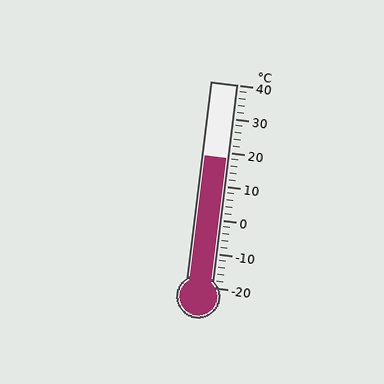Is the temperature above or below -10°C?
The temperature is above -10°C.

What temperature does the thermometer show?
The thermometer shows approximately 18°C.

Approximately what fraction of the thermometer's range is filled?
The thermometer is filled to approximately 65% of its range.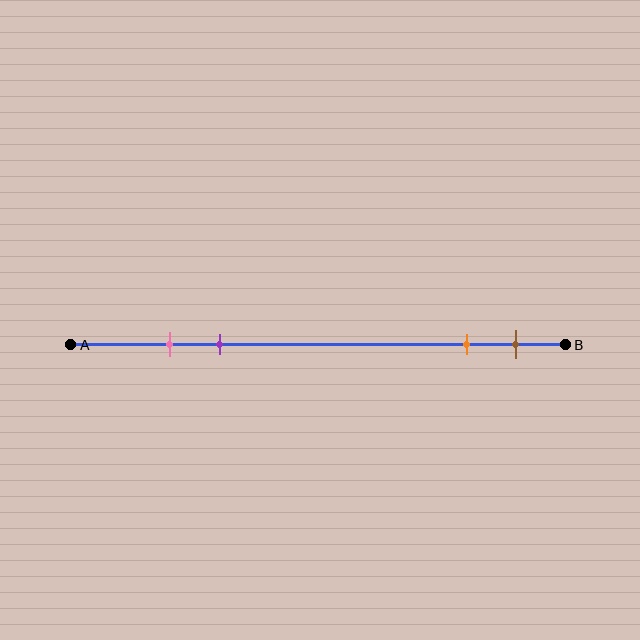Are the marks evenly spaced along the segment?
No, the marks are not evenly spaced.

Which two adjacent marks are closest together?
The pink and purple marks are the closest adjacent pair.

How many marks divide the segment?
There are 4 marks dividing the segment.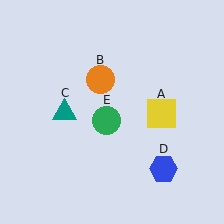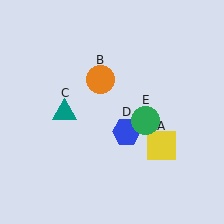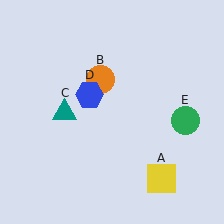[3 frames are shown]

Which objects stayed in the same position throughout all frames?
Orange circle (object B) and teal triangle (object C) remained stationary.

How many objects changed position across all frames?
3 objects changed position: yellow square (object A), blue hexagon (object D), green circle (object E).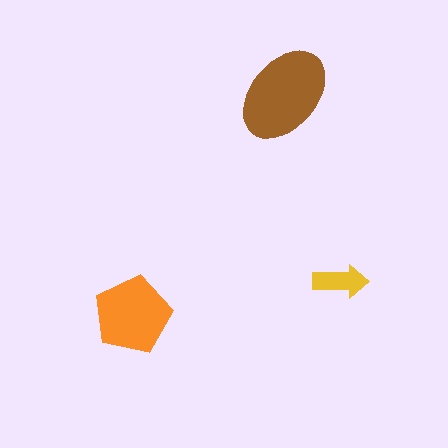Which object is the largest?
The brown ellipse.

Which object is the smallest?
The yellow arrow.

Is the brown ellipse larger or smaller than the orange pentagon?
Larger.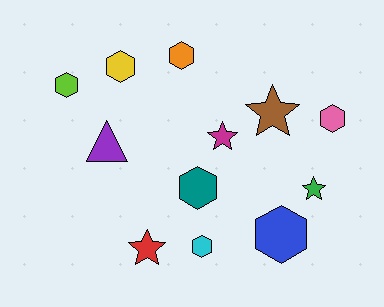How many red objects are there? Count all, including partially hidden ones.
There is 1 red object.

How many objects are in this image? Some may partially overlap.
There are 12 objects.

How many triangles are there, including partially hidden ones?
There is 1 triangle.